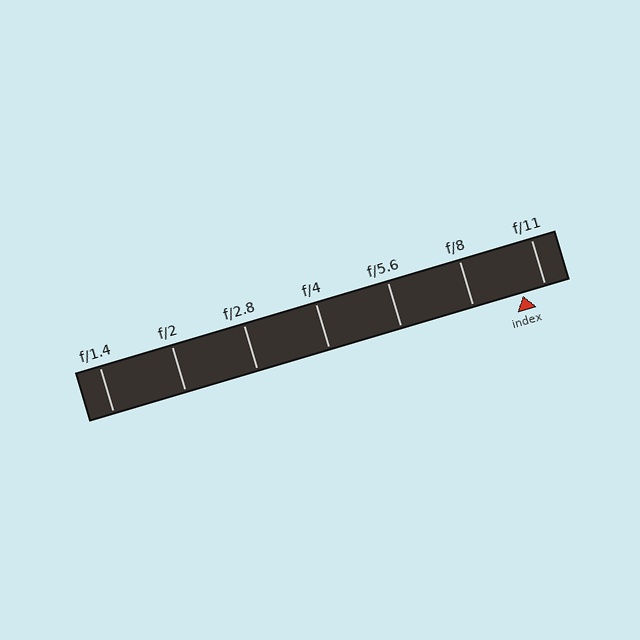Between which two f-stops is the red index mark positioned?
The index mark is between f/8 and f/11.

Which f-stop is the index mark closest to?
The index mark is closest to f/11.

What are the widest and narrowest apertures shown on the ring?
The widest aperture shown is f/1.4 and the narrowest is f/11.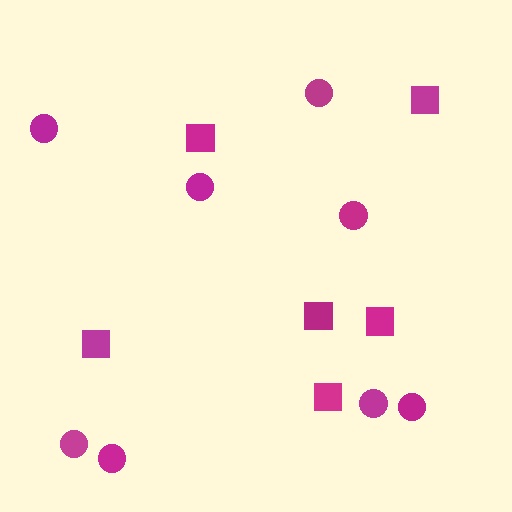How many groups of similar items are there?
There are 2 groups: one group of circles (8) and one group of squares (6).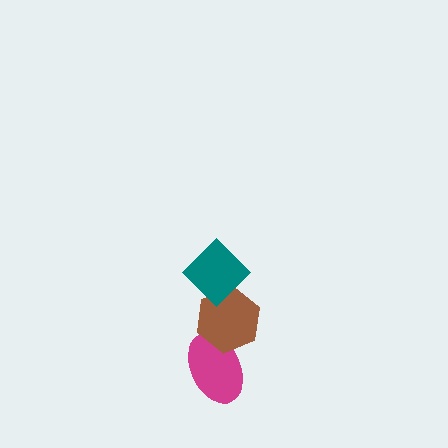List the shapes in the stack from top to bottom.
From top to bottom: the teal diamond, the brown hexagon, the magenta ellipse.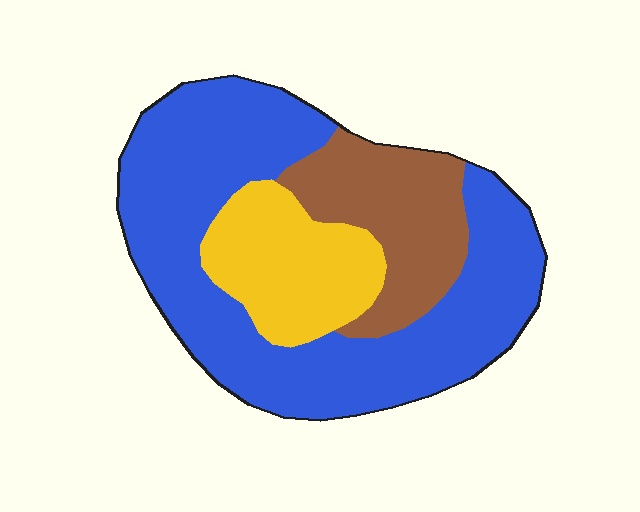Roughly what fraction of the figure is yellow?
Yellow takes up less than a quarter of the figure.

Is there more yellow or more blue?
Blue.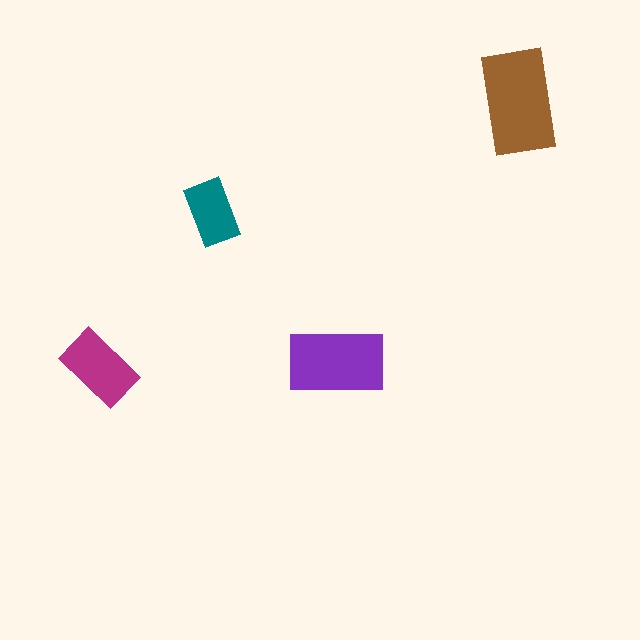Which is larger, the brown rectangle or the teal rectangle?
The brown one.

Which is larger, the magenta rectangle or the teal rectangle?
The magenta one.